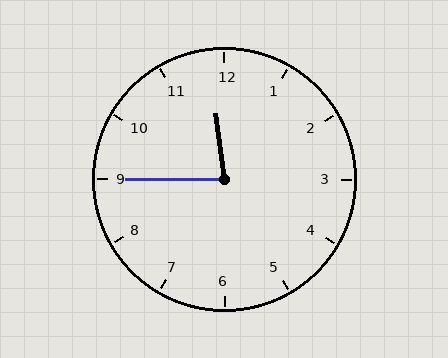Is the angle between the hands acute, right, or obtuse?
It is acute.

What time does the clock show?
11:45.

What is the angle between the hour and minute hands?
Approximately 82 degrees.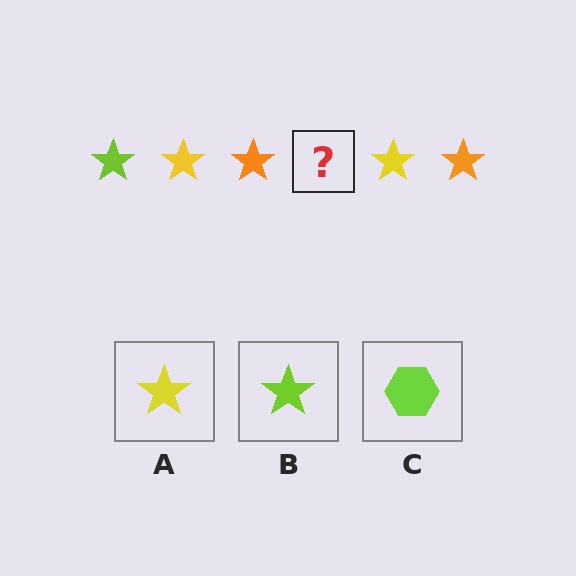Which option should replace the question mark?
Option B.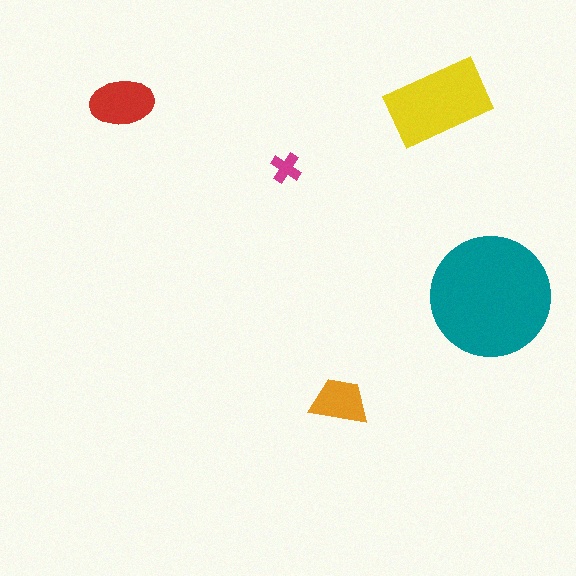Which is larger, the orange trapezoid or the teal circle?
The teal circle.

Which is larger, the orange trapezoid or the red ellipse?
The red ellipse.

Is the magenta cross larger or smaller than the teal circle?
Smaller.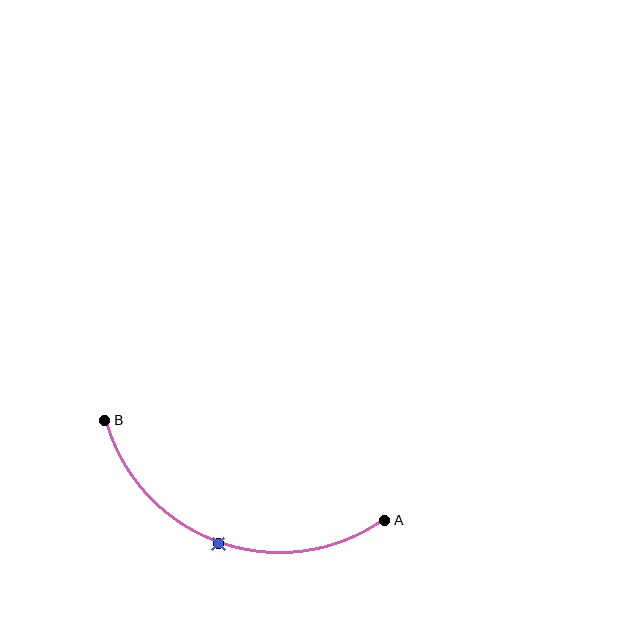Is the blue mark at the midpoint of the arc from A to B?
Yes. The blue mark lies on the arc at equal arc-length from both A and B — it is the arc midpoint.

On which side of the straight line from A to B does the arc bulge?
The arc bulges below the straight line connecting A and B.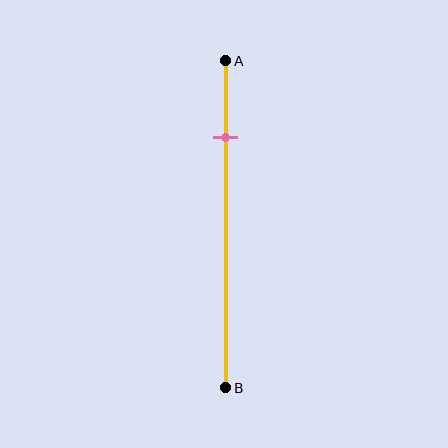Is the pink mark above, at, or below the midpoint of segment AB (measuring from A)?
The pink mark is above the midpoint of segment AB.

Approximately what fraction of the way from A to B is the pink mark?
The pink mark is approximately 25% of the way from A to B.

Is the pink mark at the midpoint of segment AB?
No, the mark is at about 25% from A, not at the 50% midpoint.